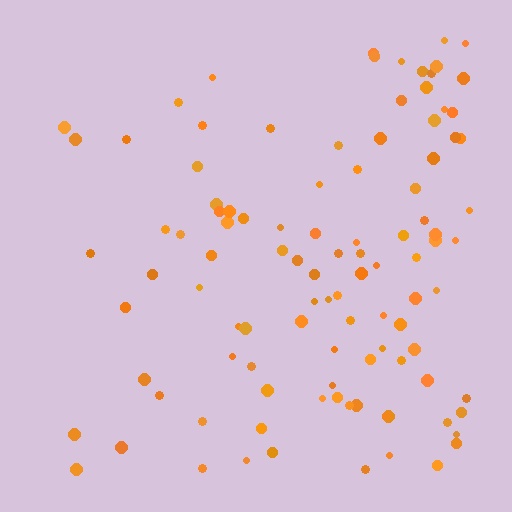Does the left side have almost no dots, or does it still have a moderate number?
Still a moderate number, just noticeably fewer than the right.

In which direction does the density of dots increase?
From left to right, with the right side densest.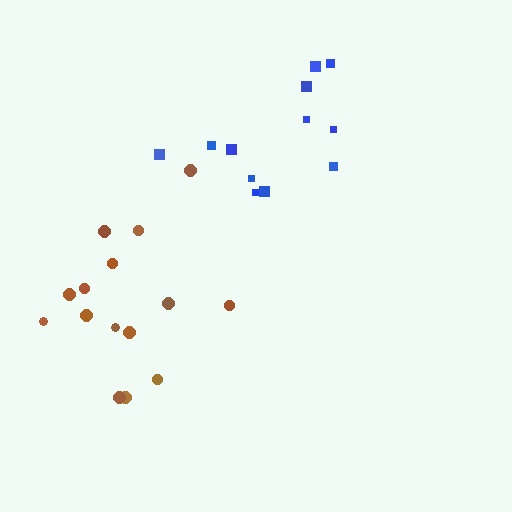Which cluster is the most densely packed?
Blue.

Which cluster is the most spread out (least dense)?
Brown.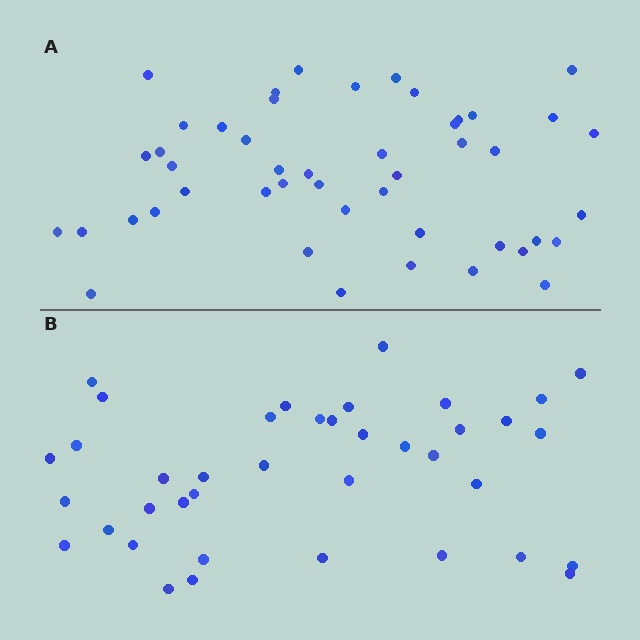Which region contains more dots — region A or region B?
Region A (the top region) has more dots.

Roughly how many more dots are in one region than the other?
Region A has roughly 8 or so more dots than region B.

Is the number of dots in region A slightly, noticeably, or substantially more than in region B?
Region A has only slightly more — the two regions are fairly close. The ratio is roughly 1.2 to 1.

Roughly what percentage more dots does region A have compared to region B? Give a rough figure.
About 20% more.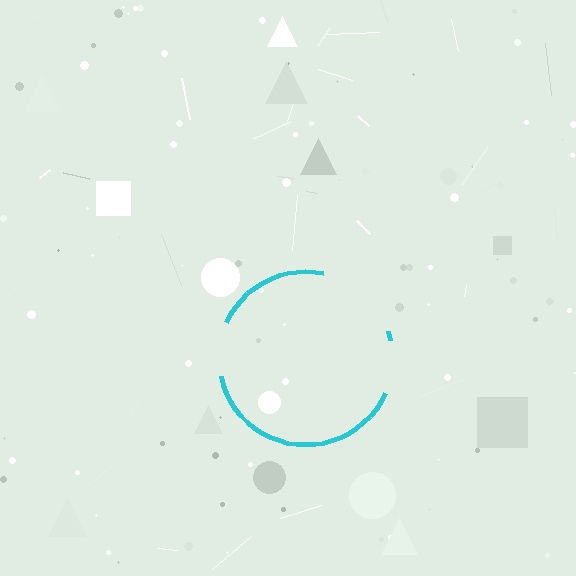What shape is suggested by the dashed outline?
The dashed outline suggests a circle.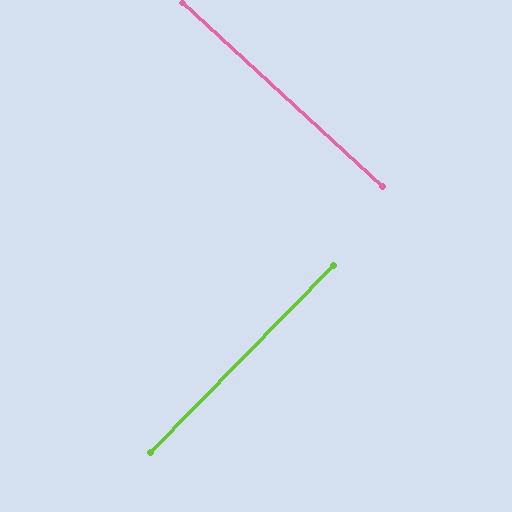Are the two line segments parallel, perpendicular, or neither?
Perpendicular — they meet at approximately 88°.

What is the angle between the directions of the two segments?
Approximately 88 degrees.